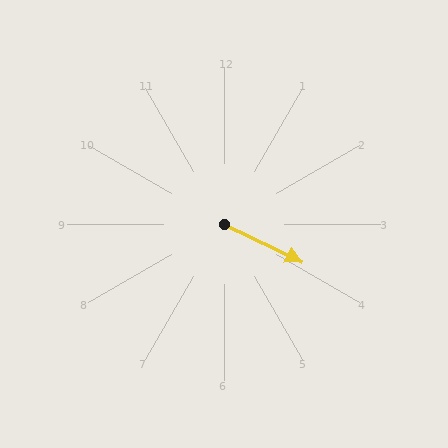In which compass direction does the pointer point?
Southeast.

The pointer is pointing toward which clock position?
Roughly 4 o'clock.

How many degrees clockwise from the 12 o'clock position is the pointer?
Approximately 116 degrees.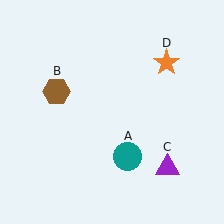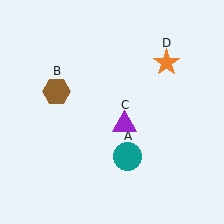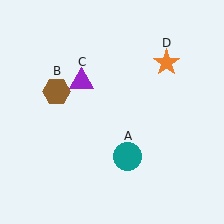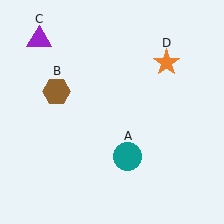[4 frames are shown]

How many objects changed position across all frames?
1 object changed position: purple triangle (object C).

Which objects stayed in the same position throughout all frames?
Teal circle (object A) and brown hexagon (object B) and orange star (object D) remained stationary.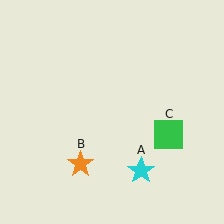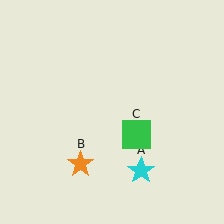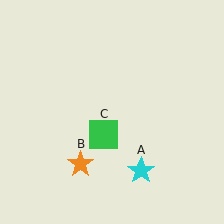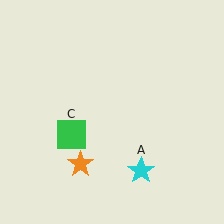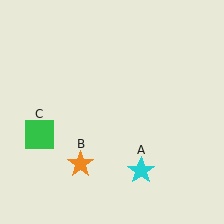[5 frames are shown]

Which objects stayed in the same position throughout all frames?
Cyan star (object A) and orange star (object B) remained stationary.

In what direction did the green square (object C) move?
The green square (object C) moved left.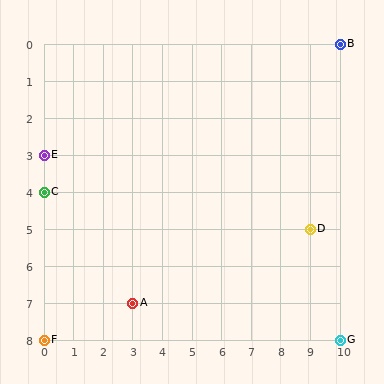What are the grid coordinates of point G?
Point G is at grid coordinates (10, 8).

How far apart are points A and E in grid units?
Points A and E are 3 columns and 4 rows apart (about 5.0 grid units diagonally).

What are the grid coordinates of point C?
Point C is at grid coordinates (0, 4).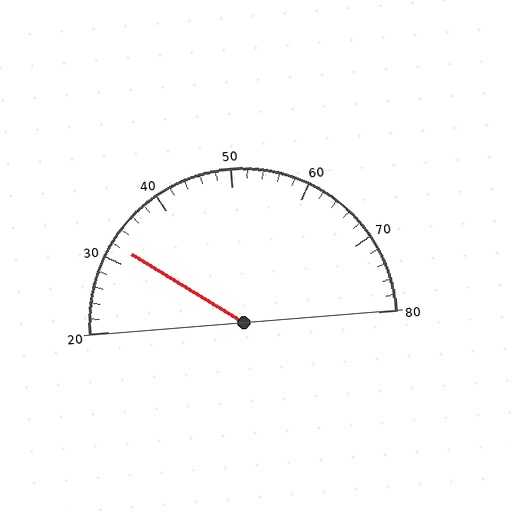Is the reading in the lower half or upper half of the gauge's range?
The reading is in the lower half of the range (20 to 80).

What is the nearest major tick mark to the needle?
The nearest major tick mark is 30.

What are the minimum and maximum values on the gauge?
The gauge ranges from 20 to 80.